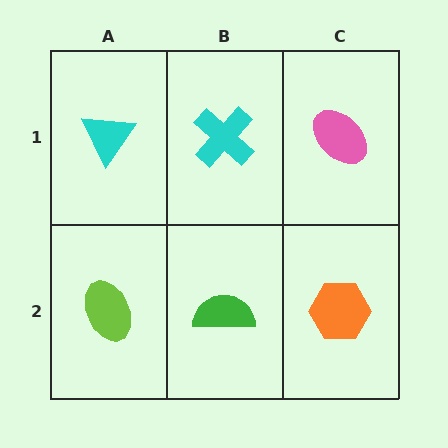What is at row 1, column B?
A cyan cross.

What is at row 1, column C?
A pink ellipse.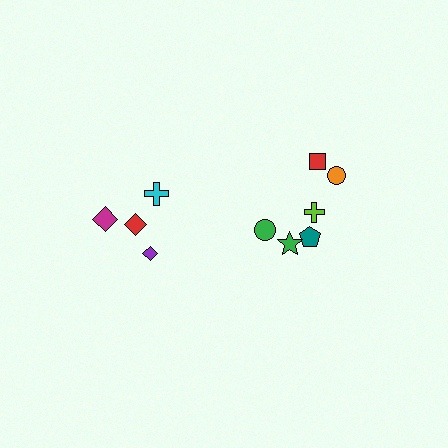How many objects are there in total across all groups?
There are 10 objects.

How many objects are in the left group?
There are 4 objects.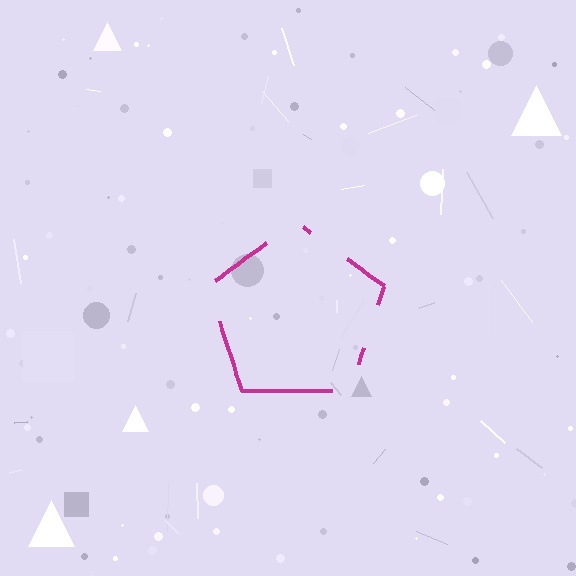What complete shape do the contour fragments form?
The contour fragments form a pentagon.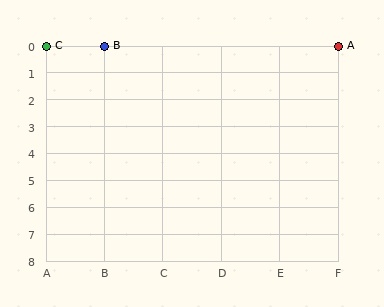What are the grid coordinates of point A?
Point A is at grid coordinates (F, 0).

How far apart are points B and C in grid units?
Points B and C are 1 column apart.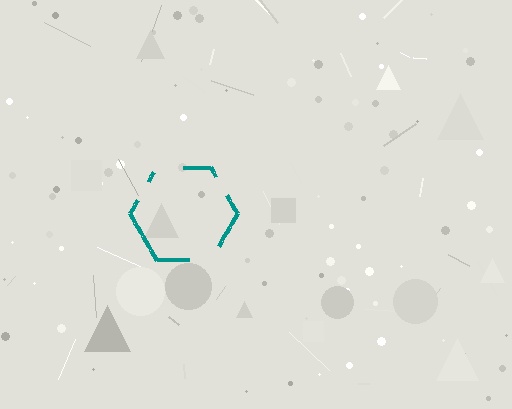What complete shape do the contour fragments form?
The contour fragments form a hexagon.